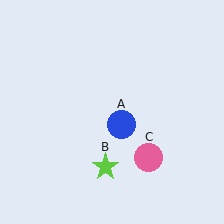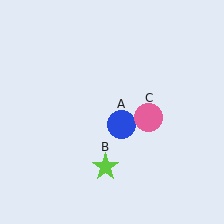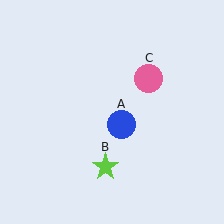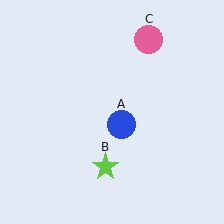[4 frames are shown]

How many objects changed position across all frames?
1 object changed position: pink circle (object C).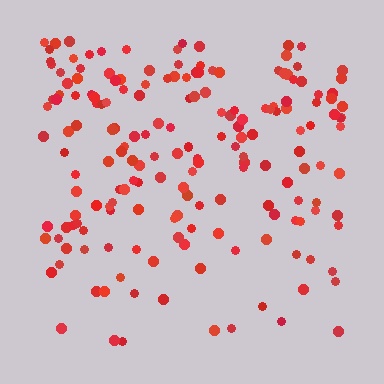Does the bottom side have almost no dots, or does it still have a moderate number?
Still a moderate number, just noticeably fewer than the top.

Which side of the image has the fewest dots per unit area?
The bottom.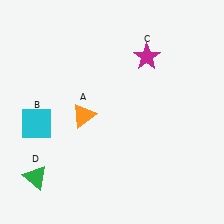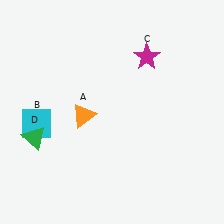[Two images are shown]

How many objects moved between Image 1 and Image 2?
1 object moved between the two images.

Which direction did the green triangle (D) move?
The green triangle (D) moved up.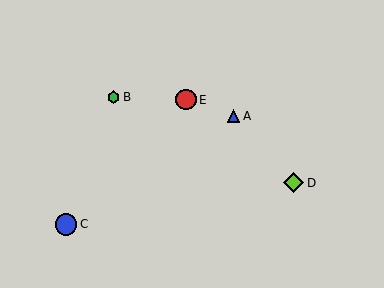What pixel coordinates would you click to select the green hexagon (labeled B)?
Click at (114, 97) to select the green hexagon B.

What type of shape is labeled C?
Shape C is a blue circle.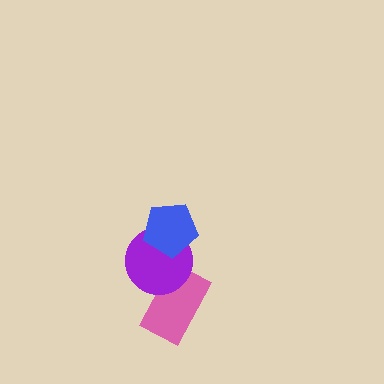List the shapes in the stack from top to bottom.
From top to bottom: the blue pentagon, the purple circle, the pink rectangle.